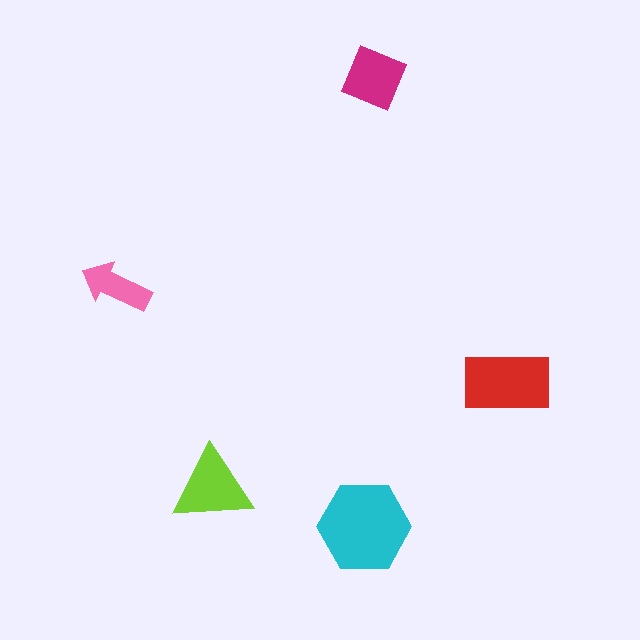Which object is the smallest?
The pink arrow.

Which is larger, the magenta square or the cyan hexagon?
The cyan hexagon.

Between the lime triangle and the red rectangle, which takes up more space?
The red rectangle.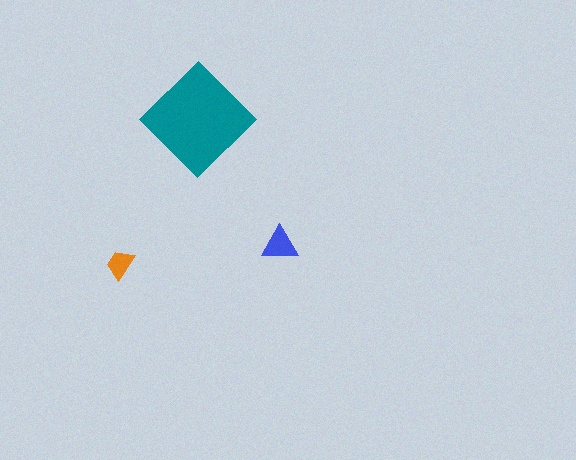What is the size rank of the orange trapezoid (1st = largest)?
3rd.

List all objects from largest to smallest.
The teal diamond, the blue triangle, the orange trapezoid.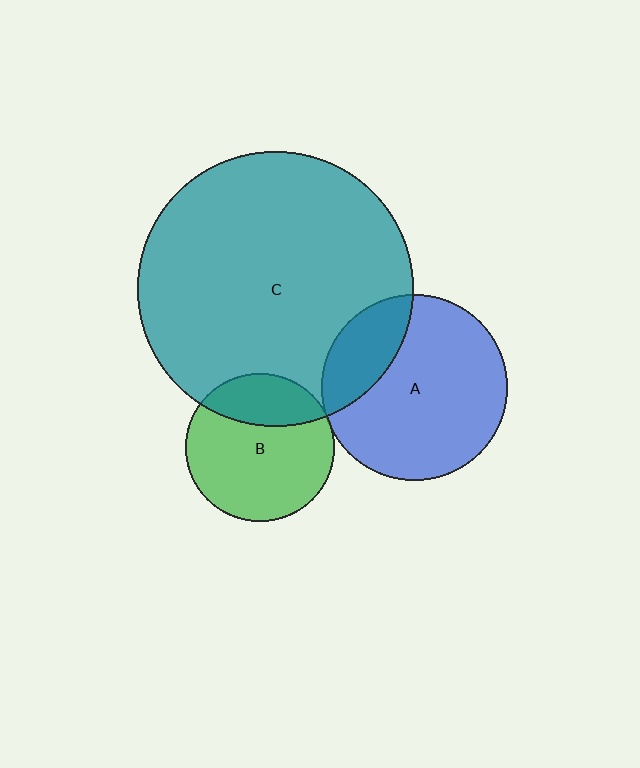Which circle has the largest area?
Circle C (teal).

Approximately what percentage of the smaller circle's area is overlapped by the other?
Approximately 25%.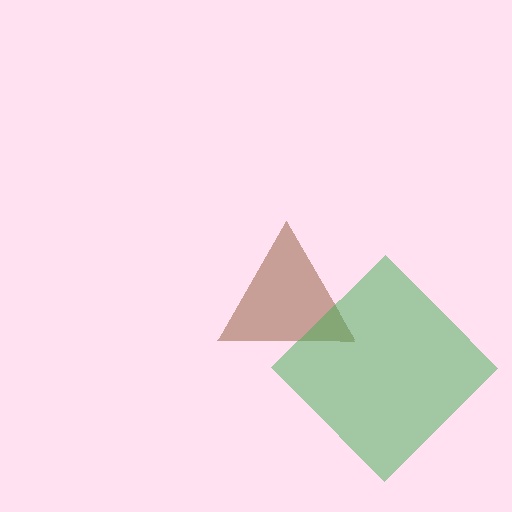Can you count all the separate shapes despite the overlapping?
Yes, there are 2 separate shapes.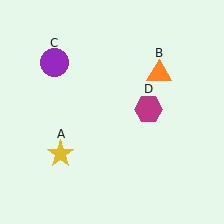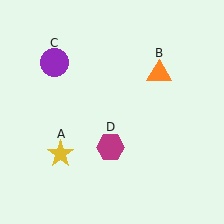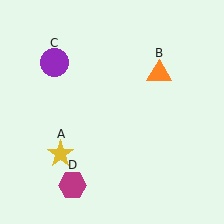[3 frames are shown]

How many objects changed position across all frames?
1 object changed position: magenta hexagon (object D).